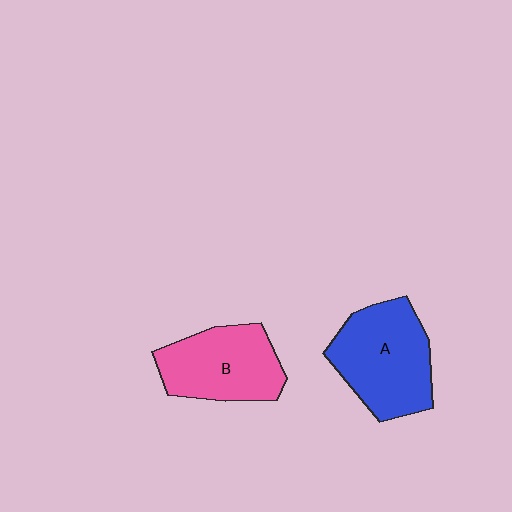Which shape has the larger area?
Shape A (blue).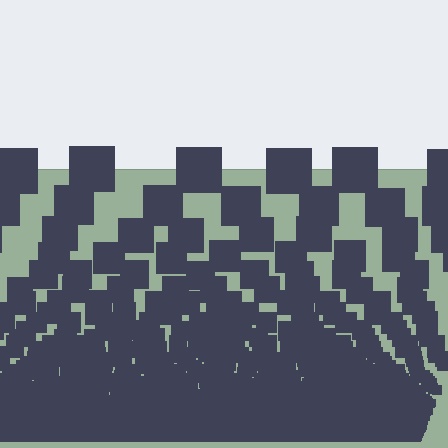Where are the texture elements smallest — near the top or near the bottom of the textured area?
Near the bottom.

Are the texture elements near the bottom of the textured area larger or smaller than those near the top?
Smaller. The gradient is inverted — elements near the bottom are smaller and denser.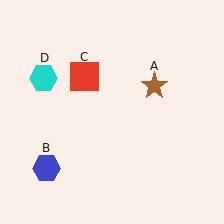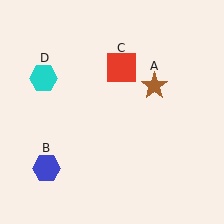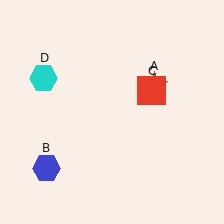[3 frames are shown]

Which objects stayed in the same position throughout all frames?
Brown star (object A) and blue hexagon (object B) and cyan hexagon (object D) remained stationary.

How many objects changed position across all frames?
1 object changed position: red square (object C).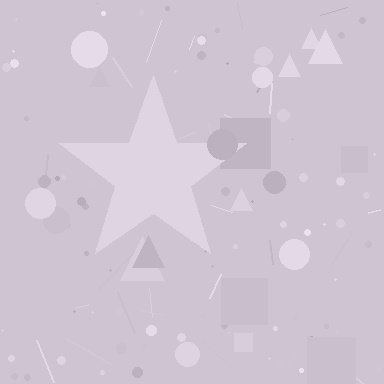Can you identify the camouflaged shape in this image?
The camouflaged shape is a star.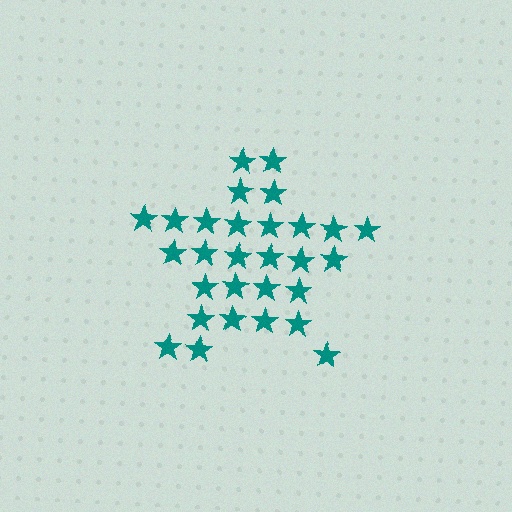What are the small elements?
The small elements are stars.